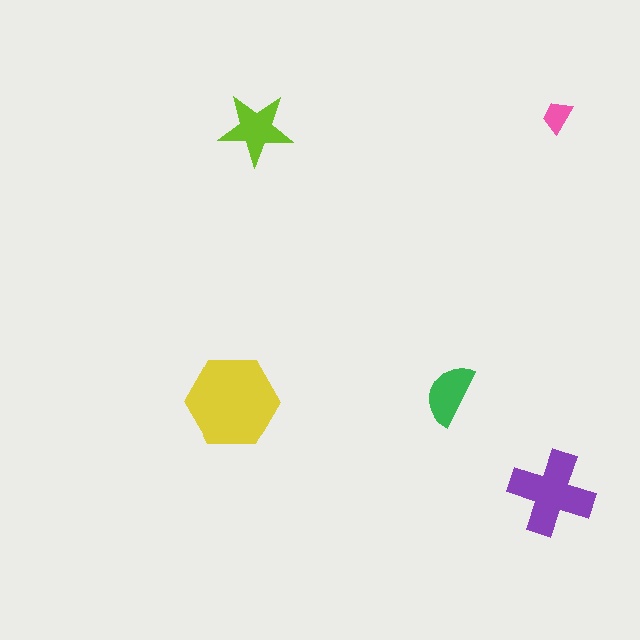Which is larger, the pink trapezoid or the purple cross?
The purple cross.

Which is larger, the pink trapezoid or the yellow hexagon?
The yellow hexagon.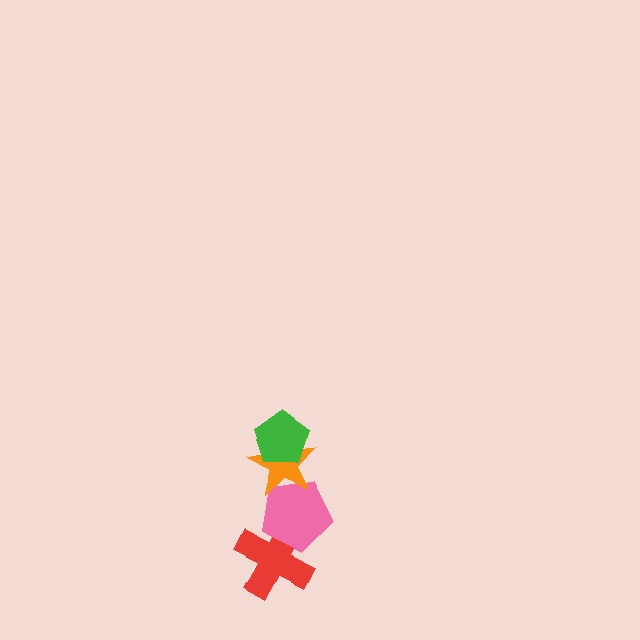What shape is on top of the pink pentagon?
The orange star is on top of the pink pentagon.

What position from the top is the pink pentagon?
The pink pentagon is 3rd from the top.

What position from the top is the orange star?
The orange star is 2nd from the top.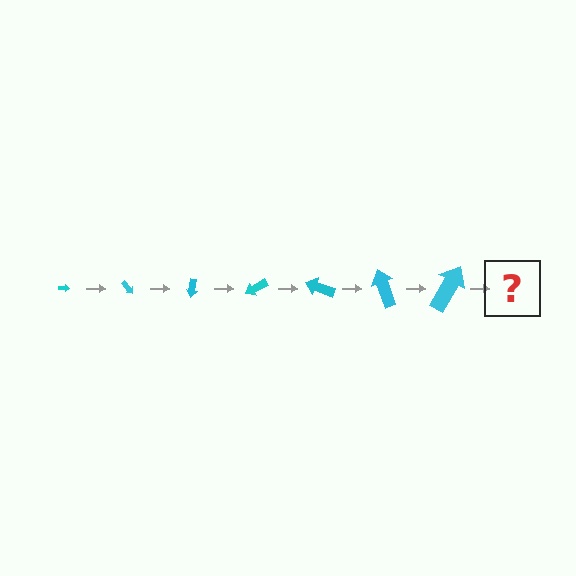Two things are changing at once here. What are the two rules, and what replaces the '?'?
The two rules are that the arrow grows larger each step and it rotates 50 degrees each step. The '?' should be an arrow, larger than the previous one and rotated 350 degrees from the start.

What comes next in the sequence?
The next element should be an arrow, larger than the previous one and rotated 350 degrees from the start.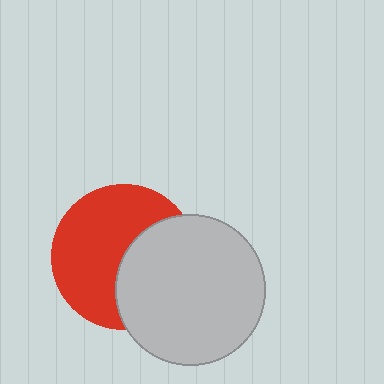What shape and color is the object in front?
The object in front is a light gray circle.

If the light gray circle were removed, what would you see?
You would see the complete red circle.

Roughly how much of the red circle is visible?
About half of it is visible (roughly 59%).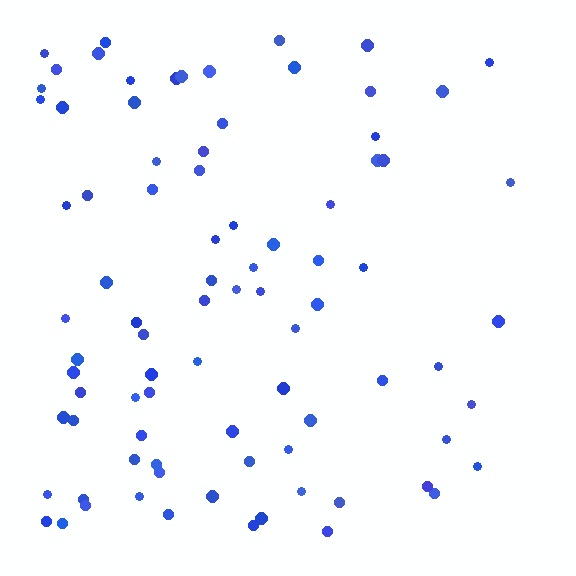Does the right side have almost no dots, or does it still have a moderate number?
Still a moderate number, just noticeably fewer than the left.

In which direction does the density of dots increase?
From right to left, with the left side densest.